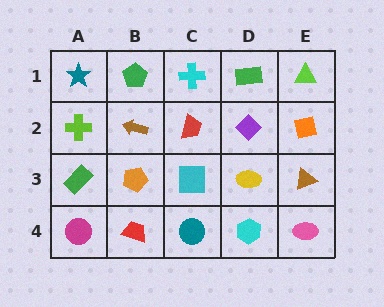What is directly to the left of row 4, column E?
A cyan hexagon.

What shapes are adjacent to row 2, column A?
A teal star (row 1, column A), a green rectangle (row 3, column A), a brown arrow (row 2, column B).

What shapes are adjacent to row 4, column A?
A green rectangle (row 3, column A), a red trapezoid (row 4, column B).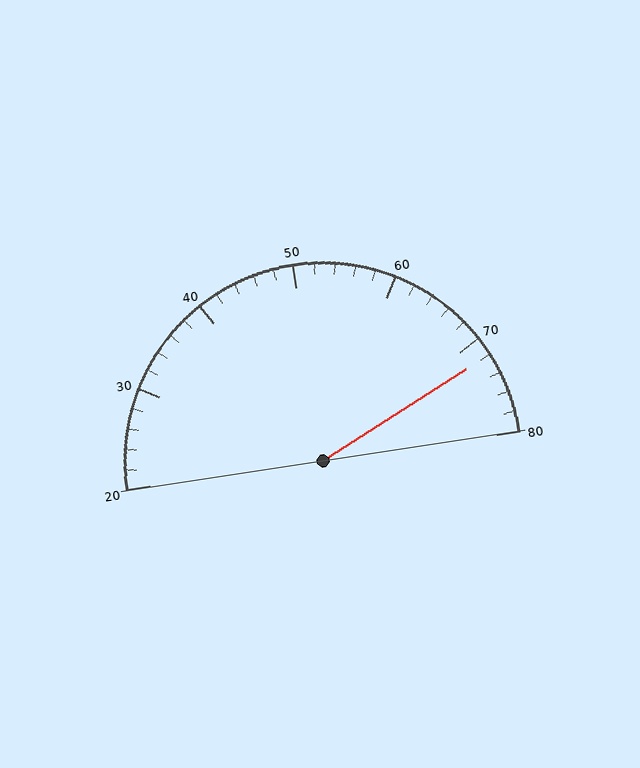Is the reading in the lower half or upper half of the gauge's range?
The reading is in the upper half of the range (20 to 80).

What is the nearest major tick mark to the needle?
The nearest major tick mark is 70.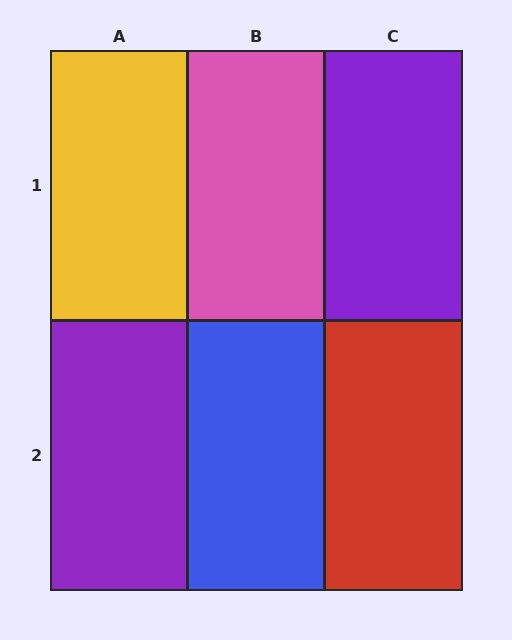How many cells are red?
1 cell is red.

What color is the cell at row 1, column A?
Yellow.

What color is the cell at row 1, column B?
Pink.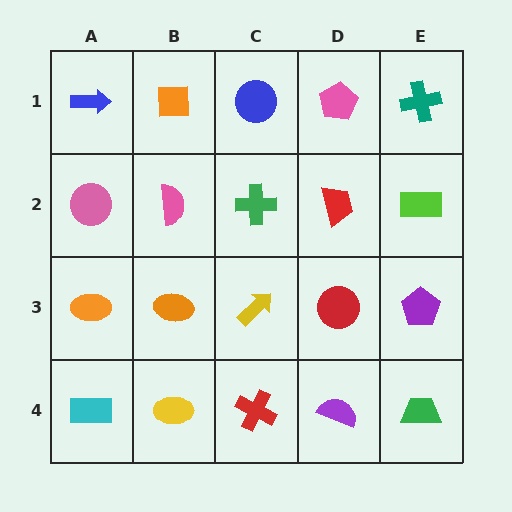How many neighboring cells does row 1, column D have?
3.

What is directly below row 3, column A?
A cyan rectangle.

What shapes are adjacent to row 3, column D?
A red trapezoid (row 2, column D), a purple semicircle (row 4, column D), a yellow arrow (row 3, column C), a purple pentagon (row 3, column E).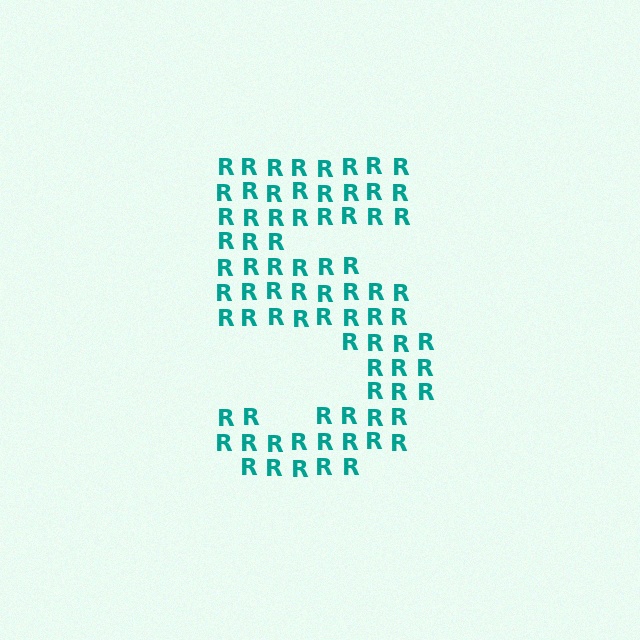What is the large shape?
The large shape is the digit 5.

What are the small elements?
The small elements are letter R's.